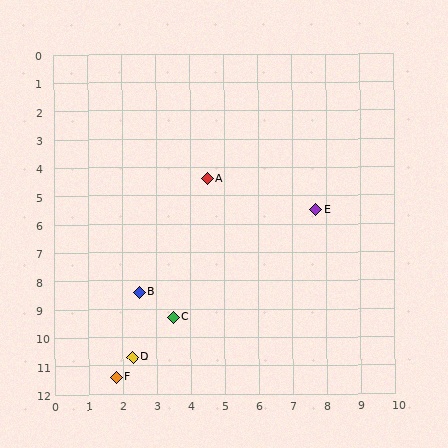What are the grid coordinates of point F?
Point F is at approximately (1.8, 11.4).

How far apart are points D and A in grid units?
Points D and A are about 6.7 grid units apart.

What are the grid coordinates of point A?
Point A is at approximately (4.5, 4.4).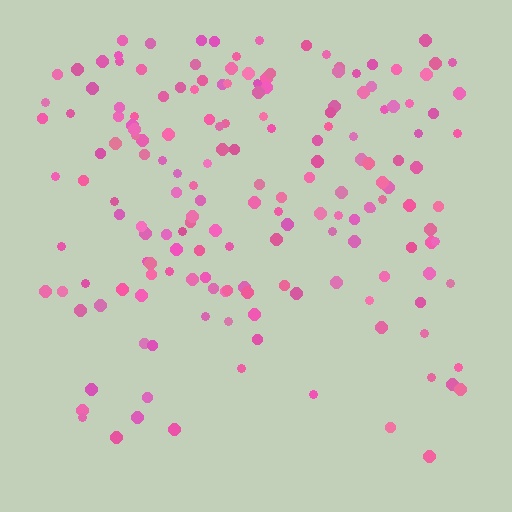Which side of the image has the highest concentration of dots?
The top.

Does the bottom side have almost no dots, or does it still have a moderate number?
Still a moderate number, just noticeably fewer than the top.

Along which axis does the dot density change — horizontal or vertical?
Vertical.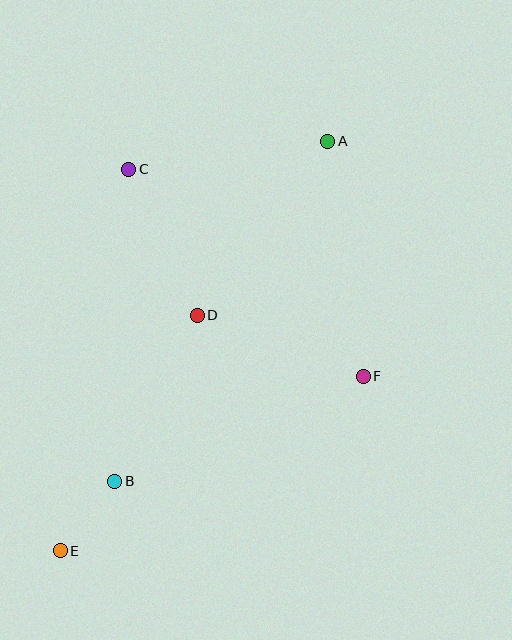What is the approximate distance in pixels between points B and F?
The distance between B and F is approximately 270 pixels.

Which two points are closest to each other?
Points B and E are closest to each other.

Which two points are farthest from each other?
Points A and E are farthest from each other.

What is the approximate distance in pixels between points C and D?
The distance between C and D is approximately 161 pixels.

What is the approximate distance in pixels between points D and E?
The distance between D and E is approximately 272 pixels.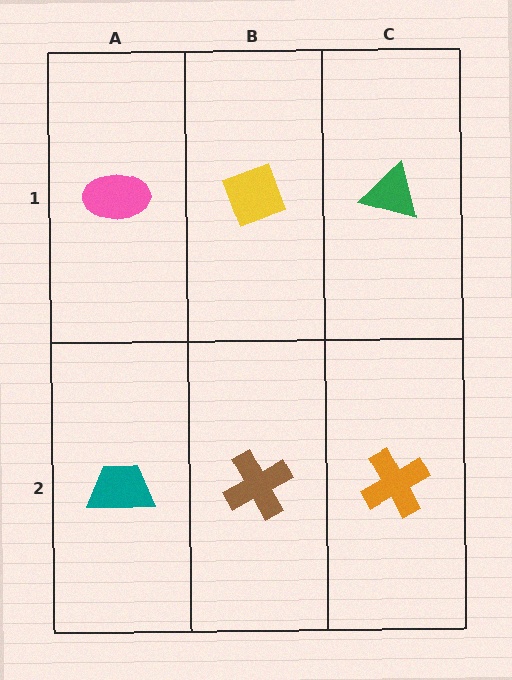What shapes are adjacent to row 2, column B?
A yellow diamond (row 1, column B), a teal trapezoid (row 2, column A), an orange cross (row 2, column C).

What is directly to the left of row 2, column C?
A brown cross.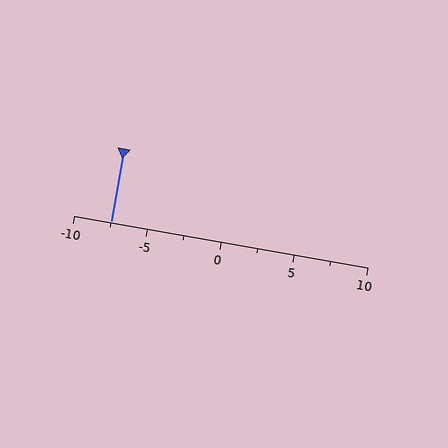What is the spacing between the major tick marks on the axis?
The major ticks are spaced 5 apart.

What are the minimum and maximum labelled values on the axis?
The axis runs from -10 to 10.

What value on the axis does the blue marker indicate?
The marker indicates approximately -7.5.